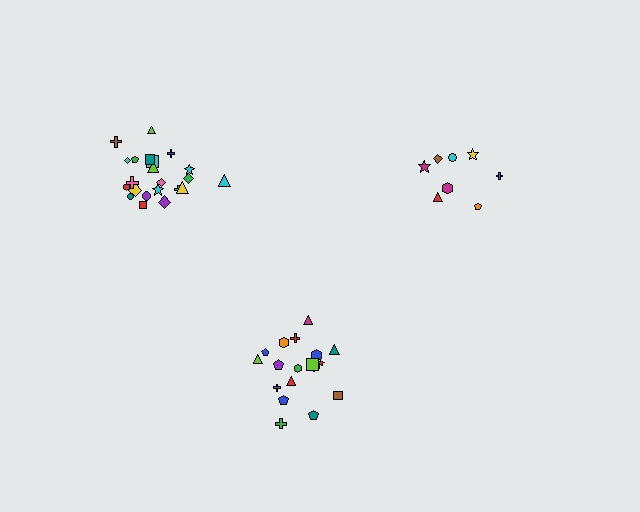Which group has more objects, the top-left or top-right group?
The top-left group.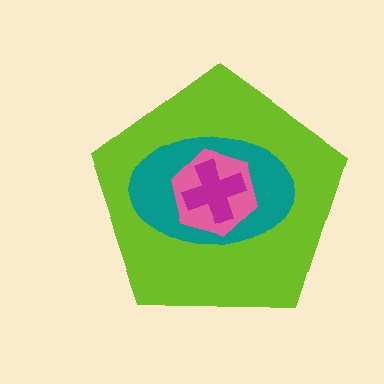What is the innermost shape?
The magenta cross.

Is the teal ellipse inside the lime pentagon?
Yes.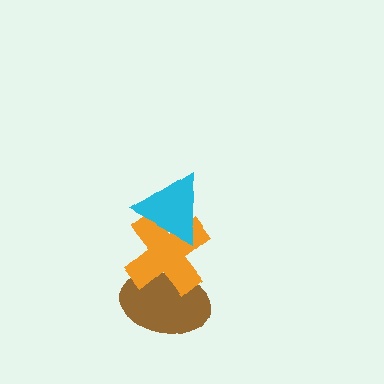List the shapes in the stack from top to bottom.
From top to bottom: the cyan triangle, the orange cross, the brown ellipse.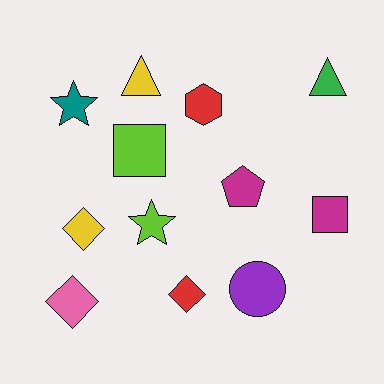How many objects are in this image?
There are 12 objects.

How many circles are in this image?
There is 1 circle.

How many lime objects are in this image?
There are 2 lime objects.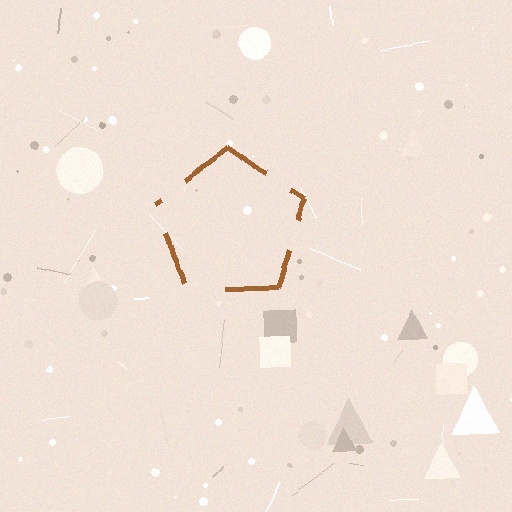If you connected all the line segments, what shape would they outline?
They would outline a pentagon.